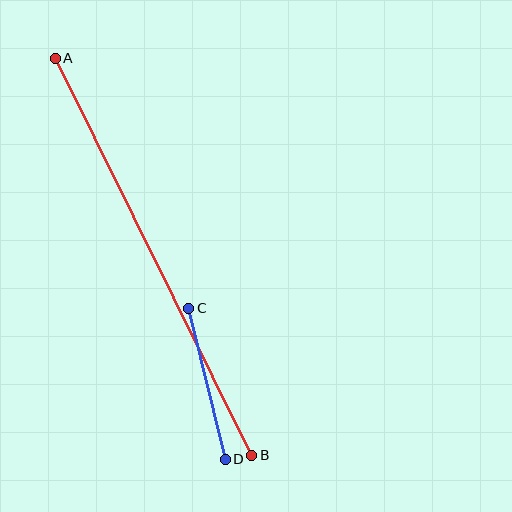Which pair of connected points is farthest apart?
Points A and B are farthest apart.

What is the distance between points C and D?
The distance is approximately 156 pixels.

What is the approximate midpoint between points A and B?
The midpoint is at approximately (153, 257) pixels.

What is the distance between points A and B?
The distance is approximately 443 pixels.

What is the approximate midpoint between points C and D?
The midpoint is at approximately (207, 384) pixels.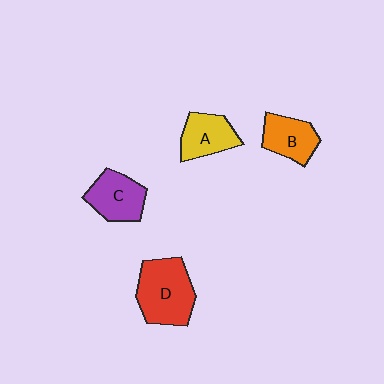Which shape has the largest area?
Shape D (red).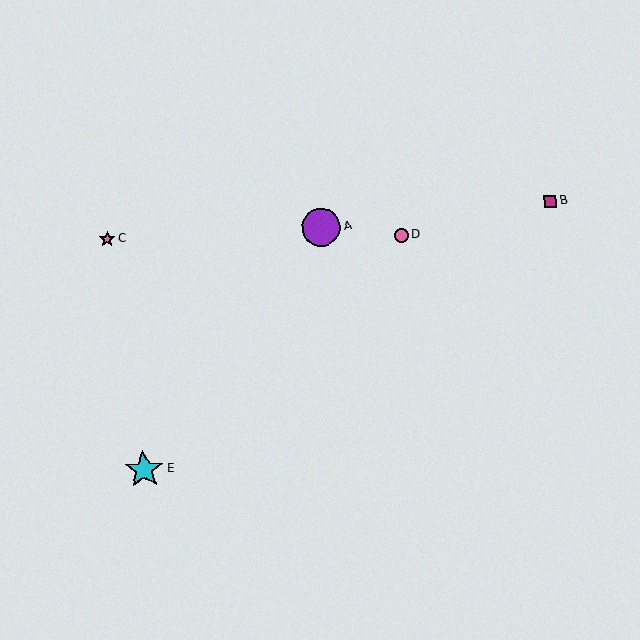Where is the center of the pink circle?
The center of the pink circle is at (402, 235).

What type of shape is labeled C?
Shape C is a pink star.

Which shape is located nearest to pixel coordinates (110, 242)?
The pink star (labeled C) at (107, 239) is nearest to that location.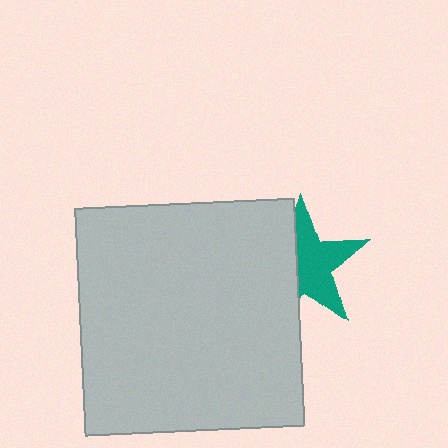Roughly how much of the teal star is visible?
About half of it is visible (roughly 59%).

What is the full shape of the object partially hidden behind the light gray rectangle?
The partially hidden object is a teal star.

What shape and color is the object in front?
The object in front is a light gray rectangle.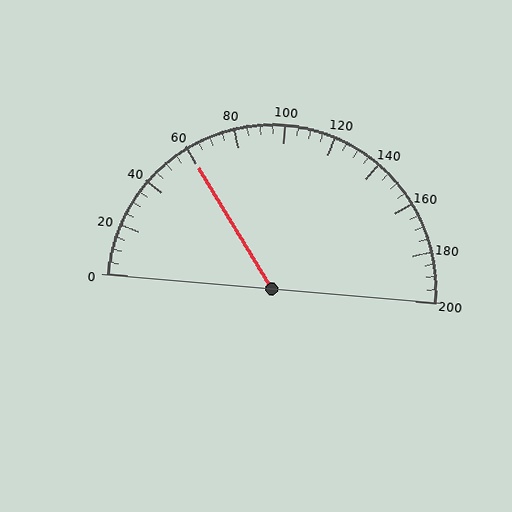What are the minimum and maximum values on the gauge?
The gauge ranges from 0 to 200.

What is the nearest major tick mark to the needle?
The nearest major tick mark is 60.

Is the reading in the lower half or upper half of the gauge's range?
The reading is in the lower half of the range (0 to 200).